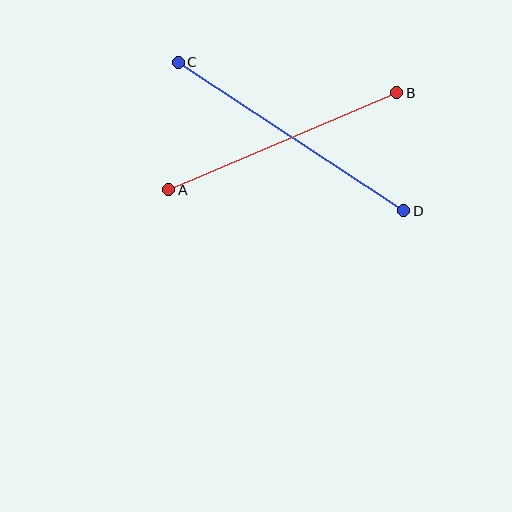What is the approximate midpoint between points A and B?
The midpoint is at approximately (283, 141) pixels.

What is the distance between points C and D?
The distance is approximately 270 pixels.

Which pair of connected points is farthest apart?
Points C and D are farthest apart.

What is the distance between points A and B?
The distance is approximately 248 pixels.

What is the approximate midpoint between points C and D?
The midpoint is at approximately (291, 136) pixels.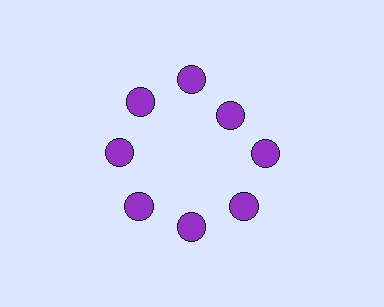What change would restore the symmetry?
The symmetry would be restored by moving it outward, back onto the ring so that all 8 circles sit at equal angles and equal distance from the center.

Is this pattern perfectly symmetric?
No. The 8 purple circles are arranged in a ring, but one element near the 2 o'clock position is pulled inward toward the center, breaking the 8-fold rotational symmetry.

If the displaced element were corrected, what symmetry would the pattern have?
It would have 8-fold rotational symmetry — the pattern would map onto itself every 45 degrees.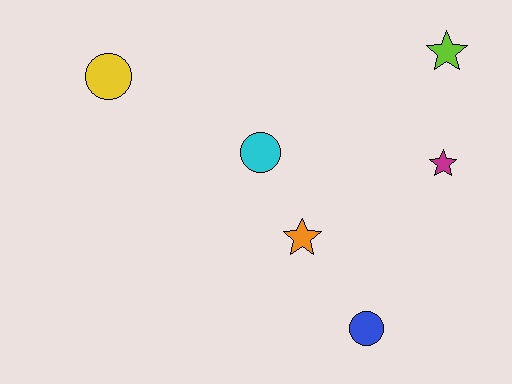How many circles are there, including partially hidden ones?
There are 3 circles.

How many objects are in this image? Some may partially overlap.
There are 6 objects.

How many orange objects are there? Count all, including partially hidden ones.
There is 1 orange object.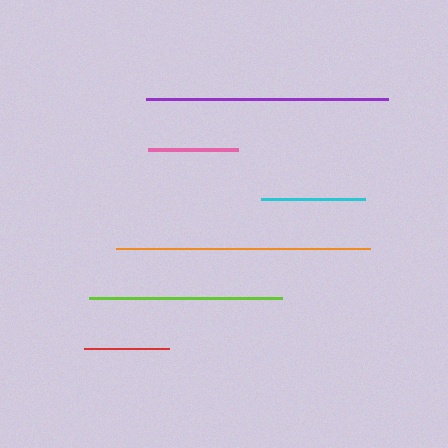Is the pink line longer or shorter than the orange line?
The orange line is longer than the pink line.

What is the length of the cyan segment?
The cyan segment is approximately 104 pixels long.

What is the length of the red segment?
The red segment is approximately 86 pixels long.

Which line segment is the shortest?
The red line is the shortest at approximately 86 pixels.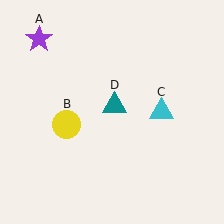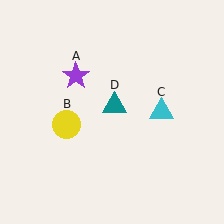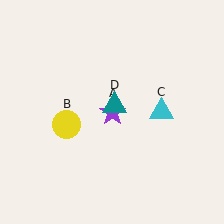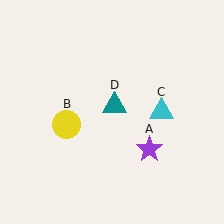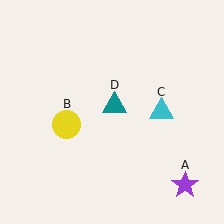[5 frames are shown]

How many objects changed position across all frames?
1 object changed position: purple star (object A).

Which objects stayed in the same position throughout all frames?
Yellow circle (object B) and cyan triangle (object C) and teal triangle (object D) remained stationary.